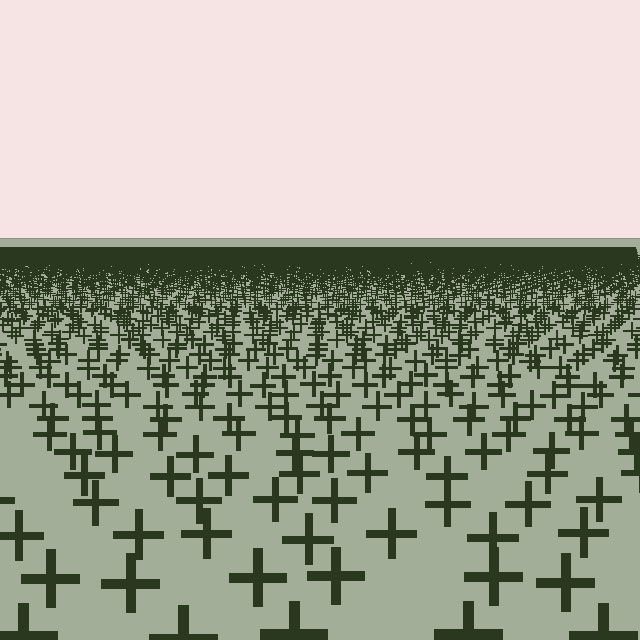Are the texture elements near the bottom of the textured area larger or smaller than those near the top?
Larger. Near the bottom, elements are closer to the viewer and appear at a bigger on-screen size.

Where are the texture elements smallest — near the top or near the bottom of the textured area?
Near the top.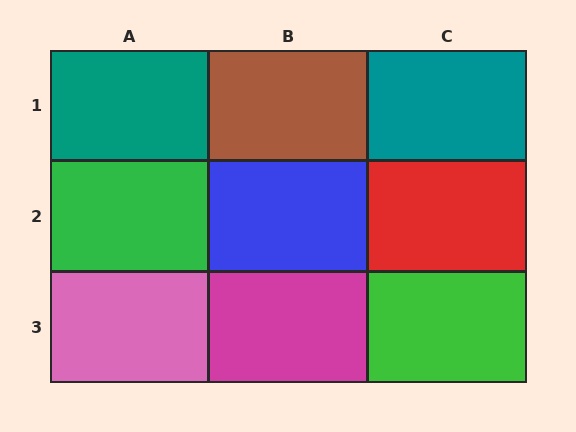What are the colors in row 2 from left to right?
Green, blue, red.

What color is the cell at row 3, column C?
Green.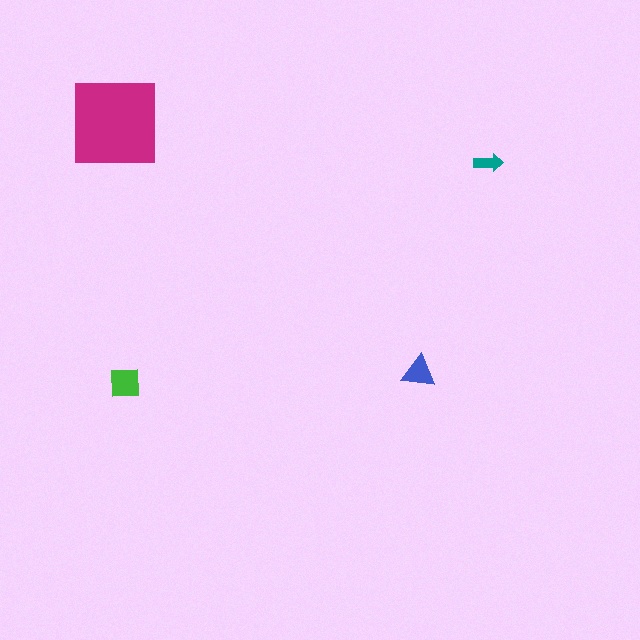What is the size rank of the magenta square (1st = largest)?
1st.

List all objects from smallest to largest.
The teal arrow, the blue triangle, the green square, the magenta square.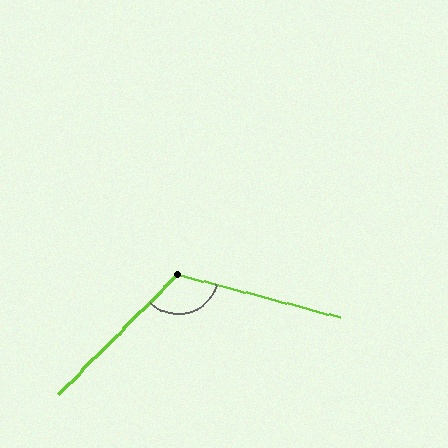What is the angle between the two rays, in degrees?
Approximately 120 degrees.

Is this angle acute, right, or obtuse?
It is obtuse.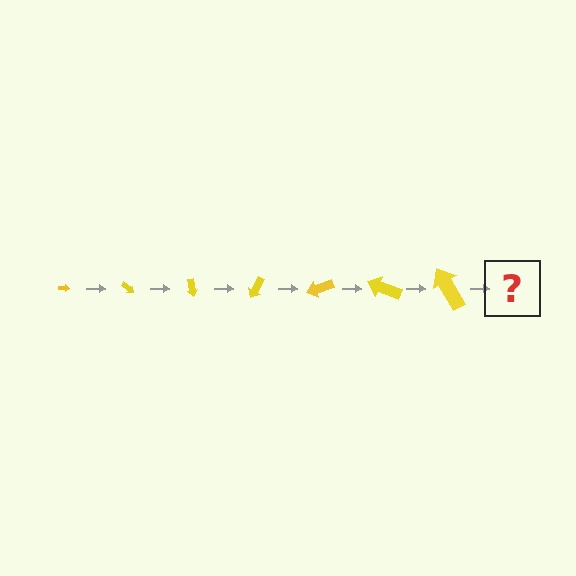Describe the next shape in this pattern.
It should be an arrow, larger than the previous one and rotated 280 degrees from the start.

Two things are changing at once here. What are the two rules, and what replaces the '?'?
The two rules are that the arrow grows larger each step and it rotates 40 degrees each step. The '?' should be an arrow, larger than the previous one and rotated 280 degrees from the start.